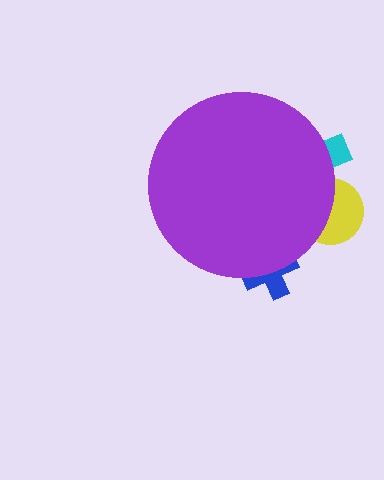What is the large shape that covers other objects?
A purple circle.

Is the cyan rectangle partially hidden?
Yes, the cyan rectangle is partially hidden behind the purple circle.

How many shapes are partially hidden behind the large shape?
3 shapes are partially hidden.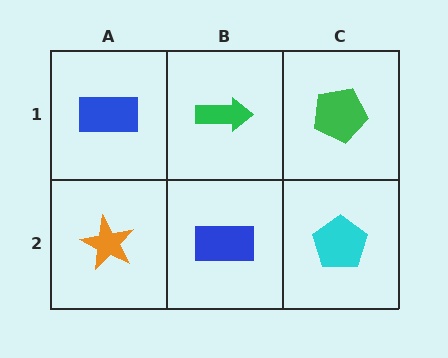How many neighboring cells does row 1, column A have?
2.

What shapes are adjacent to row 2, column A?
A blue rectangle (row 1, column A), a blue rectangle (row 2, column B).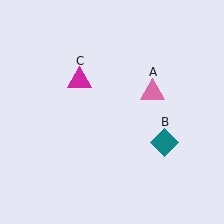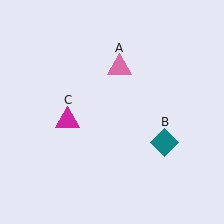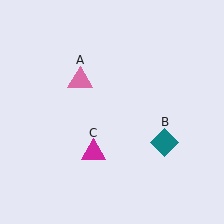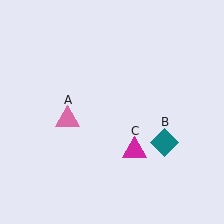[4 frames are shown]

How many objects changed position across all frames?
2 objects changed position: pink triangle (object A), magenta triangle (object C).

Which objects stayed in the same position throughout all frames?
Teal diamond (object B) remained stationary.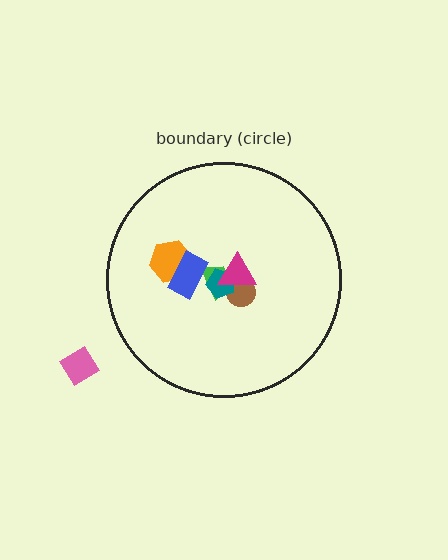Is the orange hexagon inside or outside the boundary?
Inside.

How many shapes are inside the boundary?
6 inside, 1 outside.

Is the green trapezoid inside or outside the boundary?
Inside.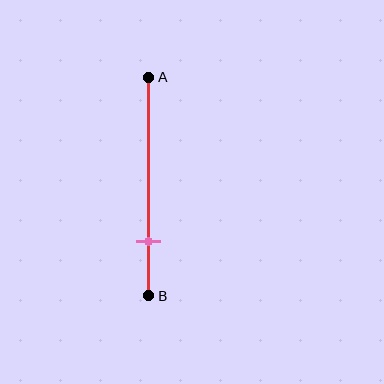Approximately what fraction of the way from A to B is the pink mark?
The pink mark is approximately 75% of the way from A to B.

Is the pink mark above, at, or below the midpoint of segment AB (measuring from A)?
The pink mark is below the midpoint of segment AB.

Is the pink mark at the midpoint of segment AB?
No, the mark is at about 75% from A, not at the 50% midpoint.